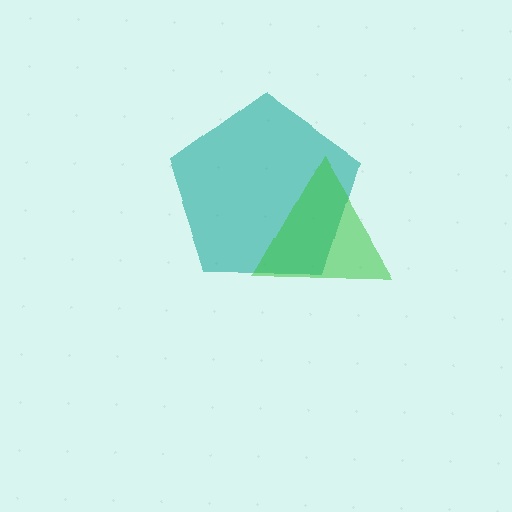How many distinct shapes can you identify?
There are 2 distinct shapes: a teal pentagon, a green triangle.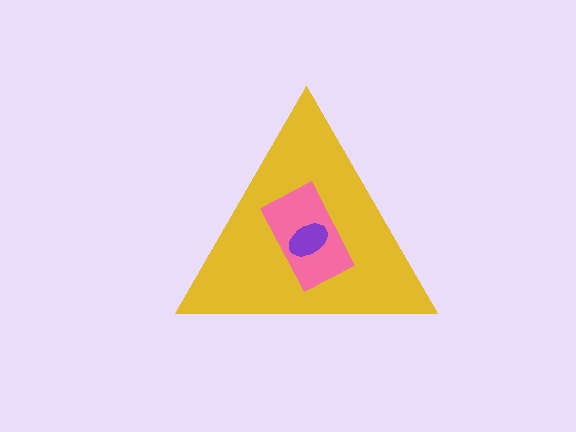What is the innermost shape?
The purple ellipse.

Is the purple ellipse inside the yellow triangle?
Yes.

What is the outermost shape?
The yellow triangle.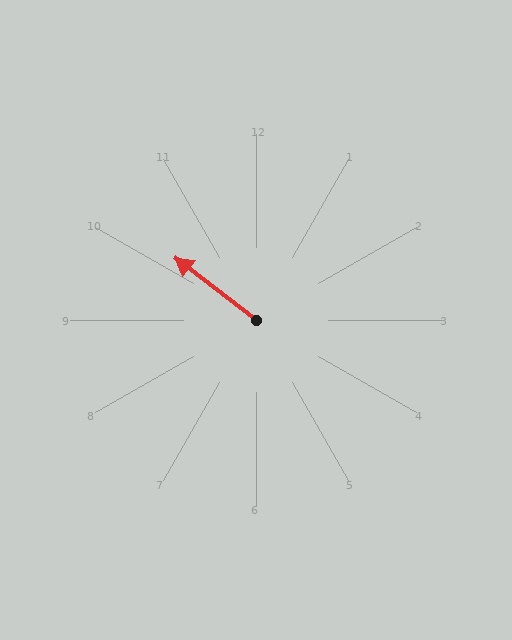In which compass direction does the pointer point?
Northwest.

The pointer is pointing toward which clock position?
Roughly 10 o'clock.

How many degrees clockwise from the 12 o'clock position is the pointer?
Approximately 308 degrees.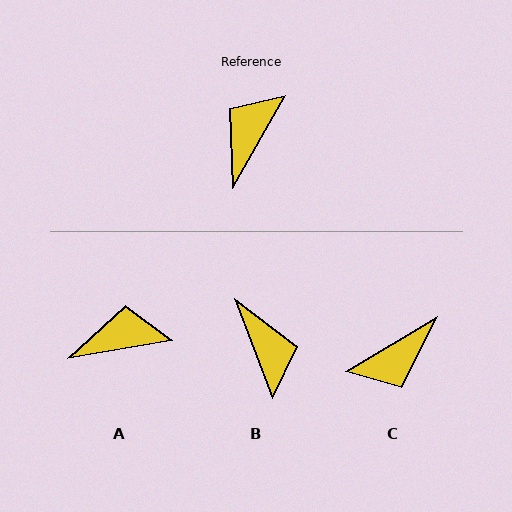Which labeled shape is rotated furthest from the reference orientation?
C, about 151 degrees away.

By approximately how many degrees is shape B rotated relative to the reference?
Approximately 129 degrees clockwise.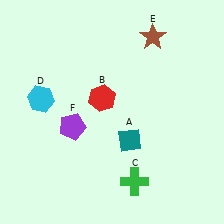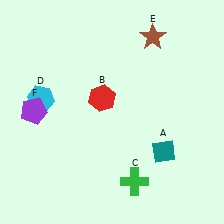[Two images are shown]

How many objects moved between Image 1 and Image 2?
2 objects moved between the two images.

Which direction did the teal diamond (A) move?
The teal diamond (A) moved right.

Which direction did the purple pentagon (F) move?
The purple pentagon (F) moved left.